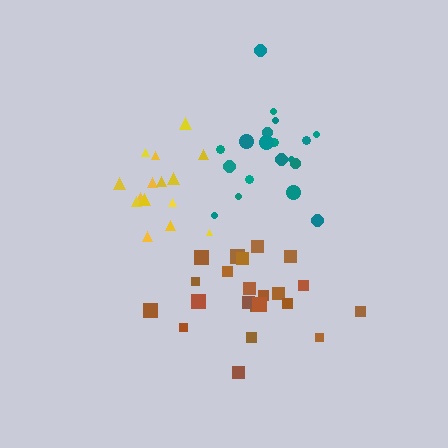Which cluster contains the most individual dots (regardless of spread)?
Brown (23).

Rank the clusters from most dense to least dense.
brown, yellow, teal.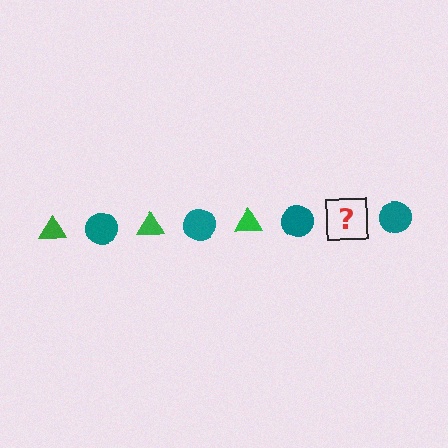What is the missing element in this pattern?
The missing element is a green triangle.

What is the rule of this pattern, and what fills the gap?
The rule is that the pattern alternates between green triangle and teal circle. The gap should be filled with a green triangle.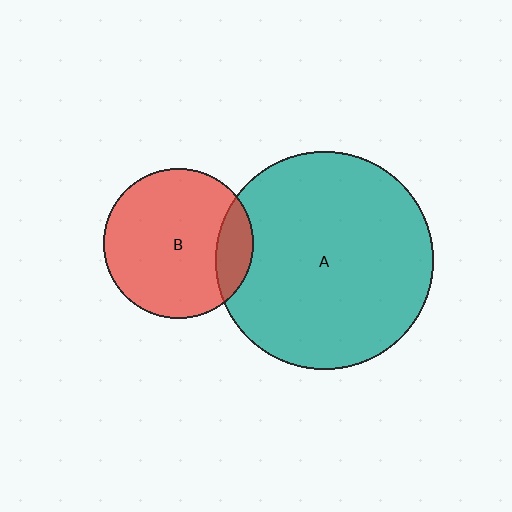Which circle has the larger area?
Circle A (teal).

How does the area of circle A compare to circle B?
Approximately 2.1 times.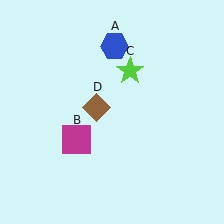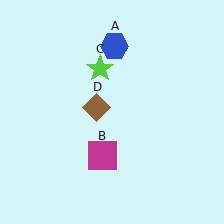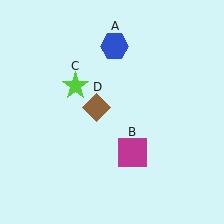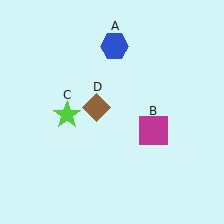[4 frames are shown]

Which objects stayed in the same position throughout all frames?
Blue hexagon (object A) and brown diamond (object D) remained stationary.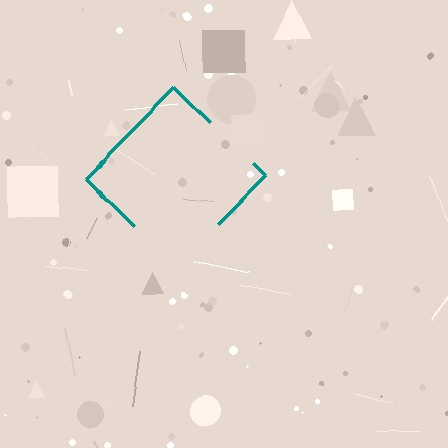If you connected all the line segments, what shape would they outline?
They would outline a diamond.